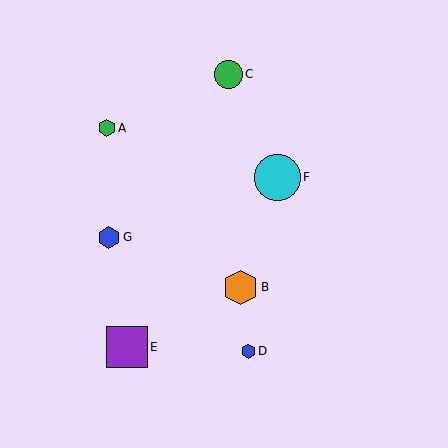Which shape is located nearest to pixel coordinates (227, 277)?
The orange hexagon (labeled B) at (240, 287) is nearest to that location.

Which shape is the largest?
The cyan circle (labeled F) is the largest.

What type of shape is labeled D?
Shape D is a blue hexagon.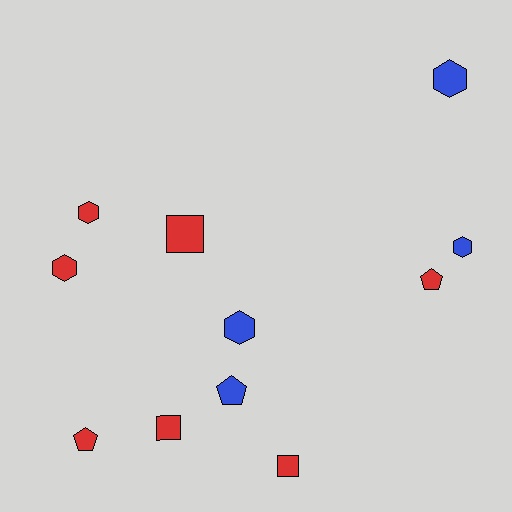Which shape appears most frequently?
Hexagon, with 5 objects.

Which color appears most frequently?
Red, with 7 objects.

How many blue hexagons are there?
There are 3 blue hexagons.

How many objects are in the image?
There are 11 objects.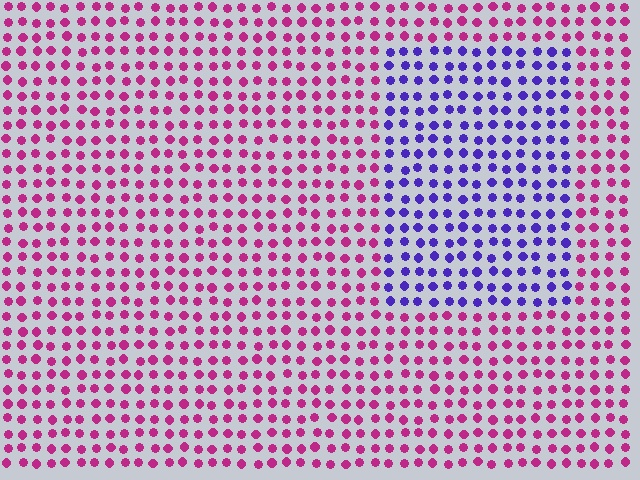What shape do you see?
I see a rectangle.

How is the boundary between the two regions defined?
The boundary is defined purely by a slight shift in hue (about 67 degrees). Spacing, size, and orientation are identical on both sides.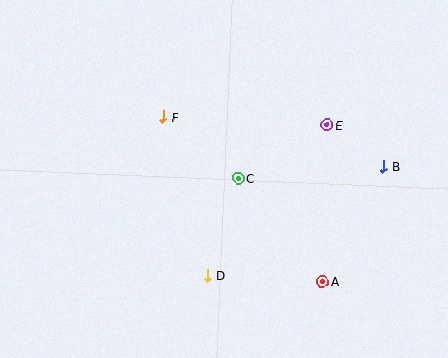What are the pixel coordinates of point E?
Point E is at (327, 125).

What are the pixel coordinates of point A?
Point A is at (323, 281).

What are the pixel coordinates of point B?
Point B is at (384, 167).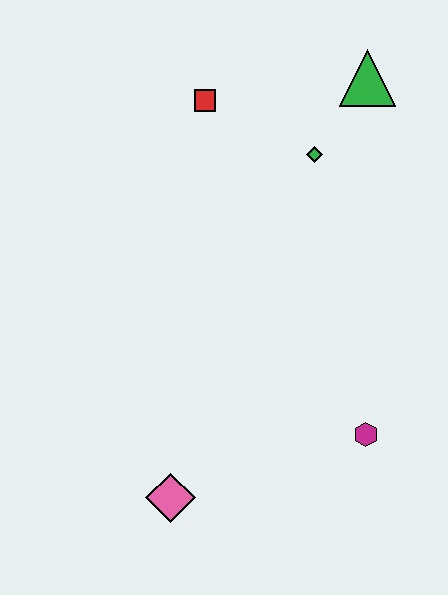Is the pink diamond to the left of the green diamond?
Yes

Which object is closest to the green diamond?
The green triangle is closest to the green diamond.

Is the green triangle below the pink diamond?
No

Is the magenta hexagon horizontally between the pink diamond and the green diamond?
No